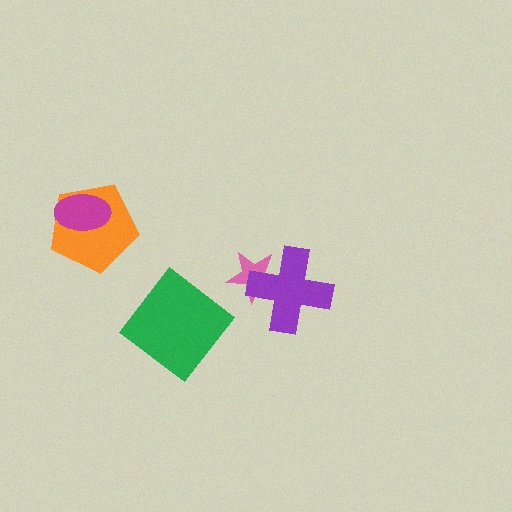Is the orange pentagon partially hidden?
Yes, it is partially covered by another shape.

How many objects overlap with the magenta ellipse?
1 object overlaps with the magenta ellipse.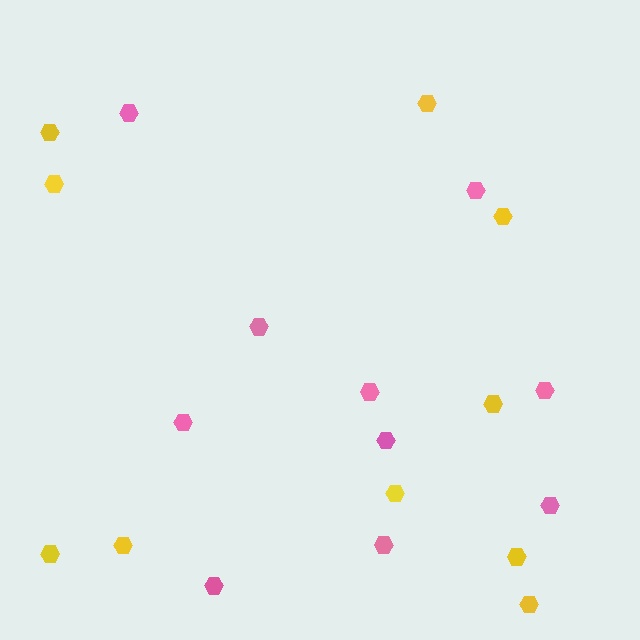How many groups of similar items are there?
There are 2 groups: one group of yellow hexagons (10) and one group of pink hexagons (10).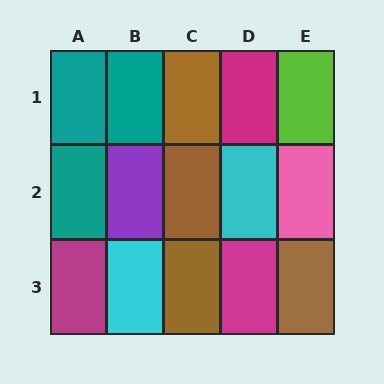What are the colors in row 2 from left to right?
Teal, purple, brown, cyan, pink.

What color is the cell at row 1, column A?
Teal.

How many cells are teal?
3 cells are teal.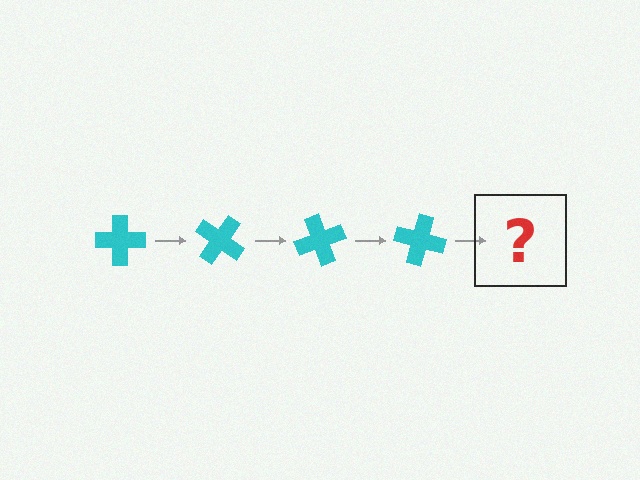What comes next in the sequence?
The next element should be a cyan cross rotated 140 degrees.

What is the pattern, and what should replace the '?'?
The pattern is that the cross rotates 35 degrees each step. The '?' should be a cyan cross rotated 140 degrees.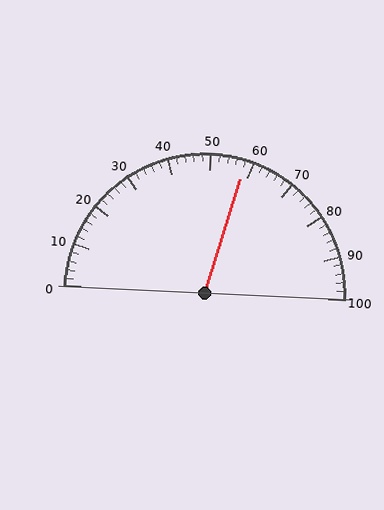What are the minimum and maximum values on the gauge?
The gauge ranges from 0 to 100.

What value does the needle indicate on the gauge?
The needle indicates approximately 58.